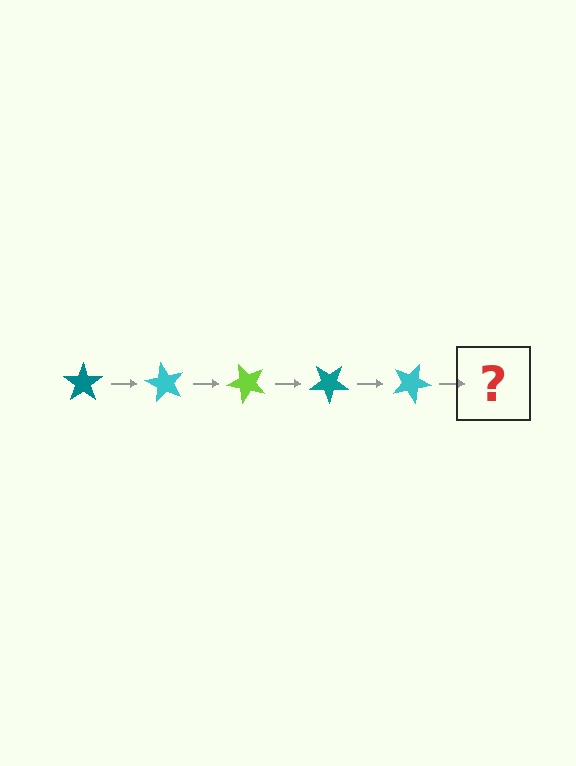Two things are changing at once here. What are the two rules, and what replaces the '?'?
The two rules are that it rotates 60 degrees each step and the color cycles through teal, cyan, and lime. The '?' should be a lime star, rotated 300 degrees from the start.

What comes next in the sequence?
The next element should be a lime star, rotated 300 degrees from the start.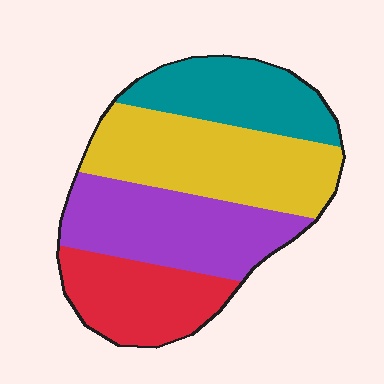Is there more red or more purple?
Purple.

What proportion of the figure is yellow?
Yellow covers around 30% of the figure.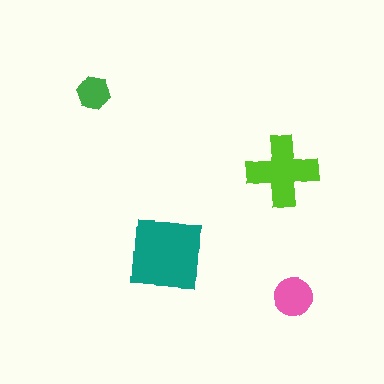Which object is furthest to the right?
The pink circle is rightmost.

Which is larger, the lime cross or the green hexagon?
The lime cross.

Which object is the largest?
The teal square.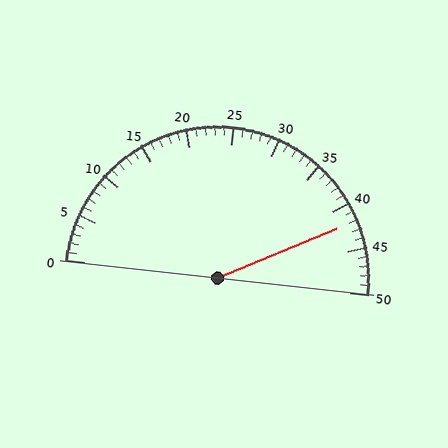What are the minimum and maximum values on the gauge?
The gauge ranges from 0 to 50.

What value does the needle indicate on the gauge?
The needle indicates approximately 42.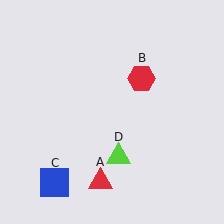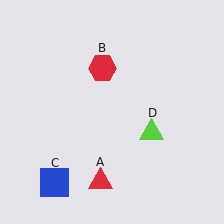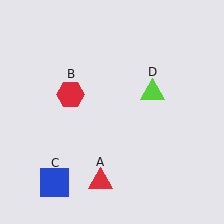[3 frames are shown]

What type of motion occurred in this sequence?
The red hexagon (object B), lime triangle (object D) rotated counterclockwise around the center of the scene.